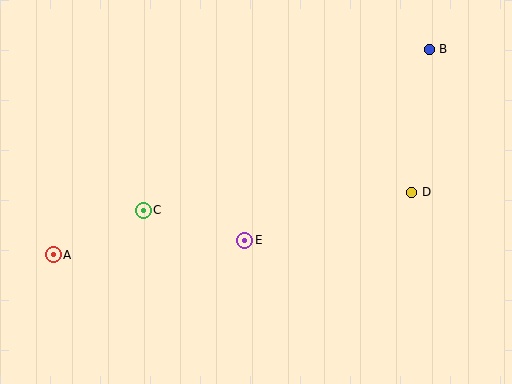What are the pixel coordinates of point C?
Point C is at (143, 210).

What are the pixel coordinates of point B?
Point B is at (429, 49).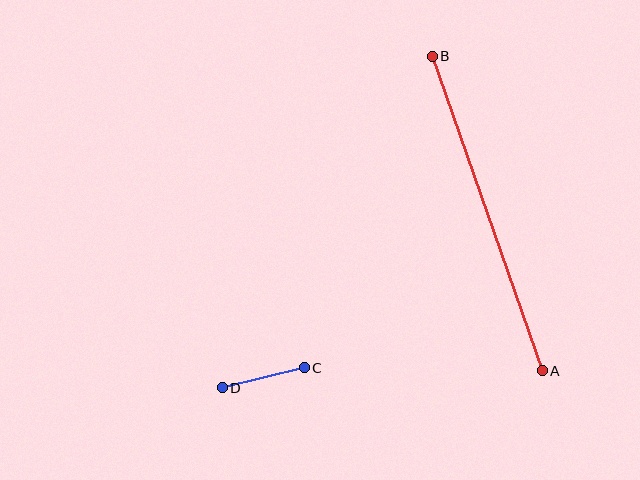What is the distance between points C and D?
The distance is approximately 84 pixels.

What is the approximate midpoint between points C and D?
The midpoint is at approximately (263, 378) pixels.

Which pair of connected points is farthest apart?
Points A and B are farthest apart.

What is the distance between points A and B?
The distance is approximately 333 pixels.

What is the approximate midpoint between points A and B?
The midpoint is at approximately (487, 213) pixels.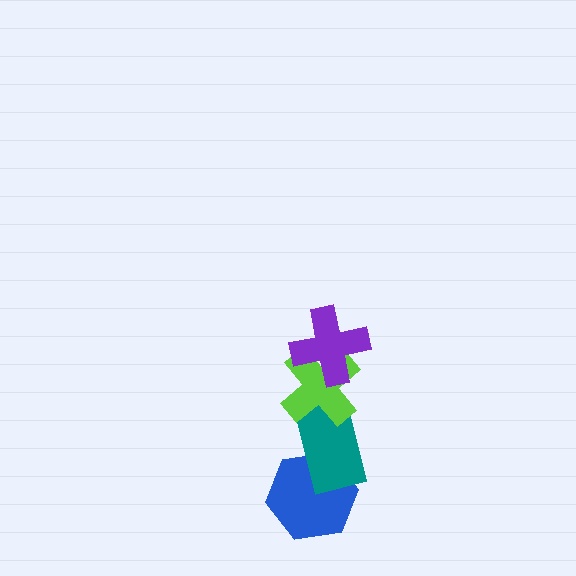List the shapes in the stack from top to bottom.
From top to bottom: the purple cross, the lime cross, the teal rectangle, the blue hexagon.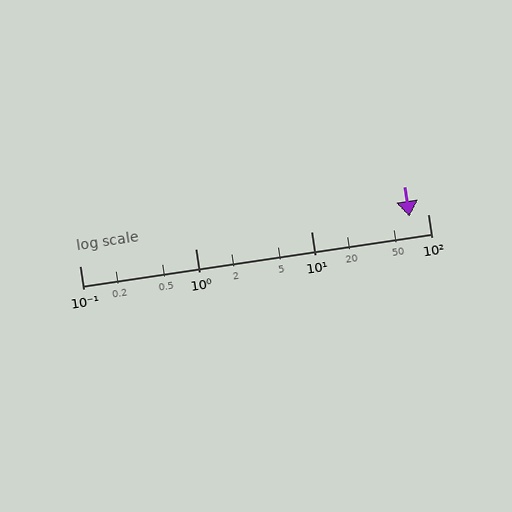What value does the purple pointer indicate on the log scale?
The pointer indicates approximately 70.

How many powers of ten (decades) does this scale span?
The scale spans 3 decades, from 0.1 to 100.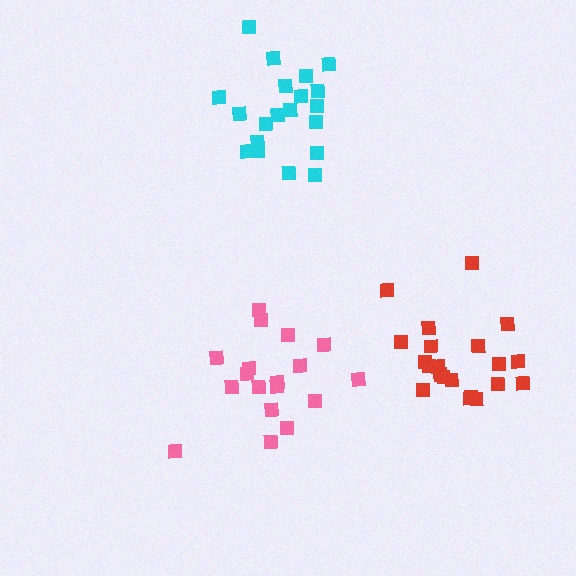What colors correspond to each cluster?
The clusters are colored: pink, red, cyan.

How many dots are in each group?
Group 1: 18 dots, Group 2: 21 dots, Group 3: 20 dots (59 total).